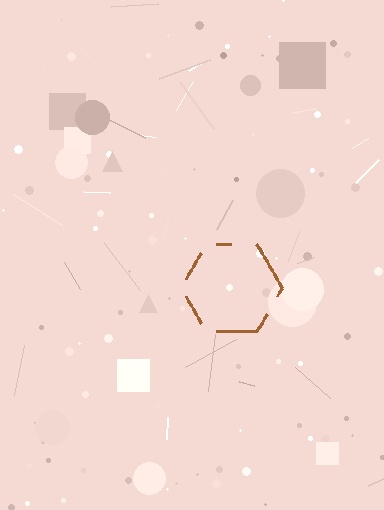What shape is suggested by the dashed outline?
The dashed outline suggests a hexagon.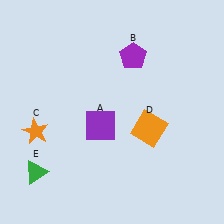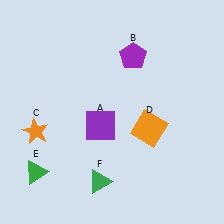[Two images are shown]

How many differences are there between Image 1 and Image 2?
There is 1 difference between the two images.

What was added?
A green triangle (F) was added in Image 2.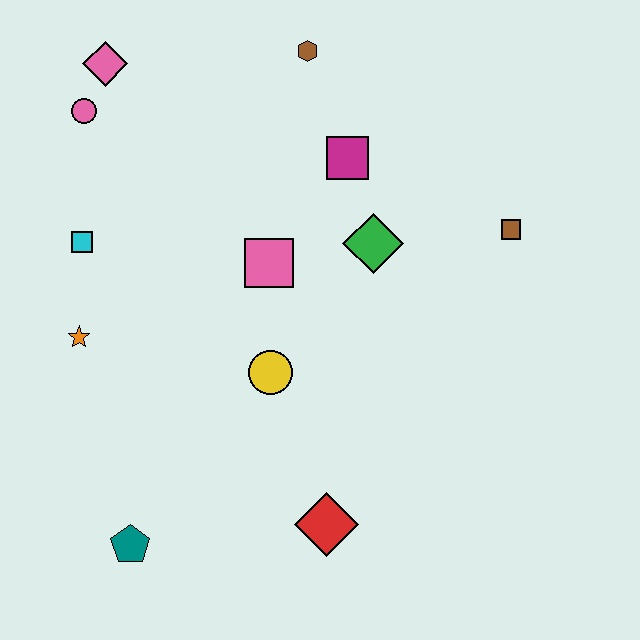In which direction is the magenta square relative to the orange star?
The magenta square is to the right of the orange star.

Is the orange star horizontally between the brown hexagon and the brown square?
No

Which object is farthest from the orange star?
The brown square is farthest from the orange star.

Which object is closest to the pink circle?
The pink diamond is closest to the pink circle.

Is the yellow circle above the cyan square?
No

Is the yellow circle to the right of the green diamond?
No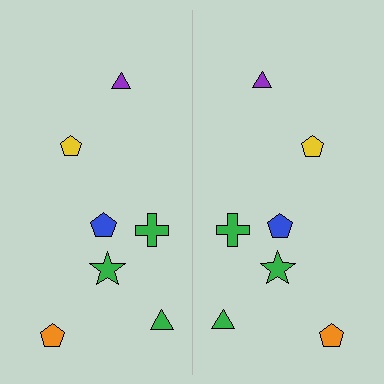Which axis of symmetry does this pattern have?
The pattern has a vertical axis of symmetry running through the center of the image.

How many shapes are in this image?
There are 14 shapes in this image.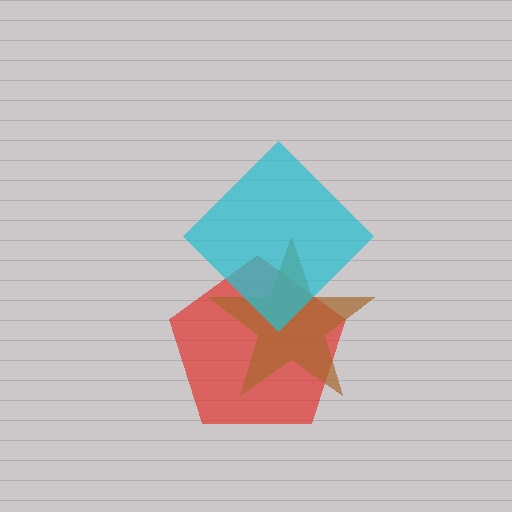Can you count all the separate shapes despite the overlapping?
Yes, there are 3 separate shapes.